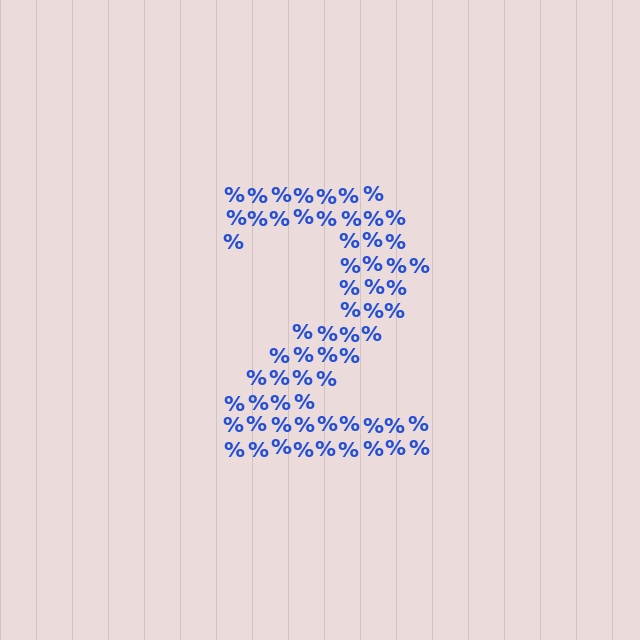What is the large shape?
The large shape is the digit 2.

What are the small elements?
The small elements are percent signs.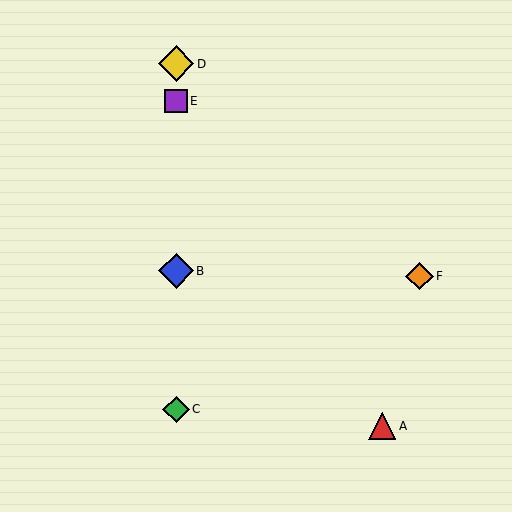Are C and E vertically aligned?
Yes, both are at x≈176.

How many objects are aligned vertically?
4 objects (B, C, D, E) are aligned vertically.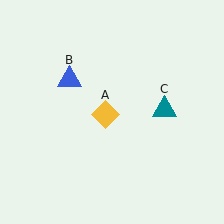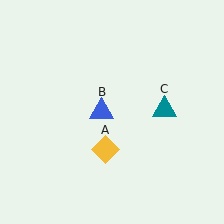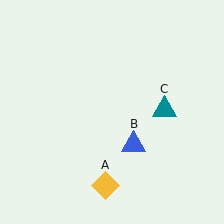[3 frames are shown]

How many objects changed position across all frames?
2 objects changed position: yellow diamond (object A), blue triangle (object B).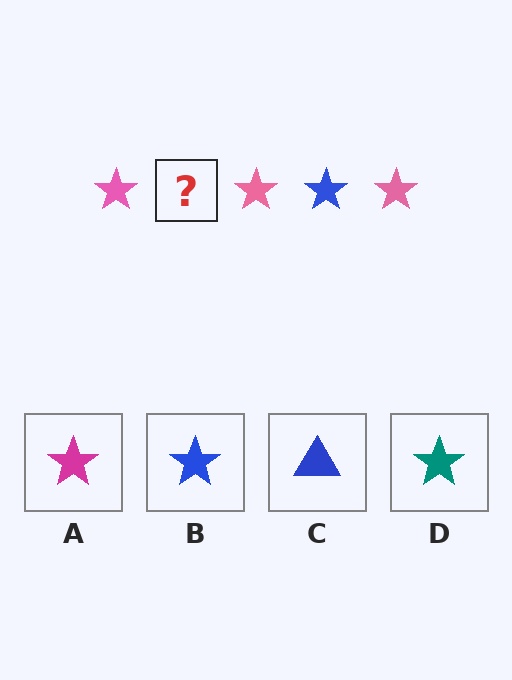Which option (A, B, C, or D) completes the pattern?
B.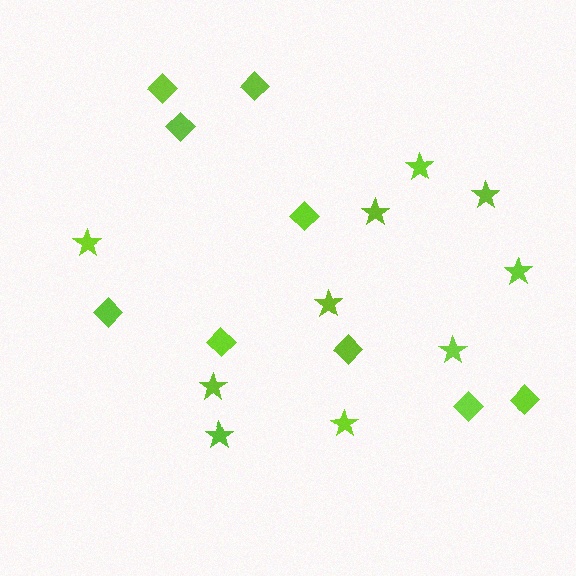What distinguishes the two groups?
There are 2 groups: one group of stars (10) and one group of diamonds (9).